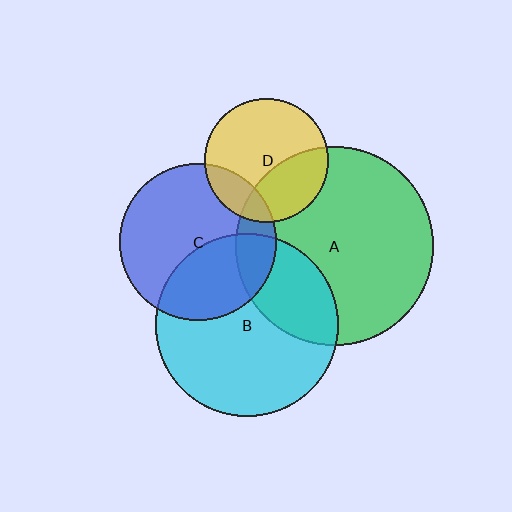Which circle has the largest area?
Circle A (green).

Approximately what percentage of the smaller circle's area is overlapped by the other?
Approximately 35%.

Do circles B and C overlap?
Yes.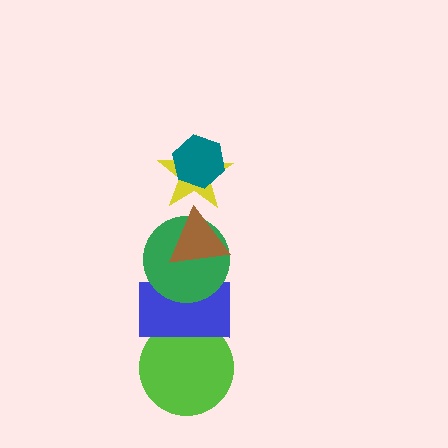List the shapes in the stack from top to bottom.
From top to bottom: the teal hexagon, the yellow star, the brown triangle, the green circle, the blue rectangle, the lime circle.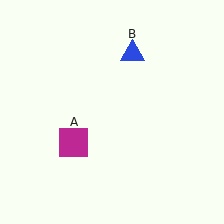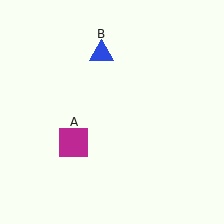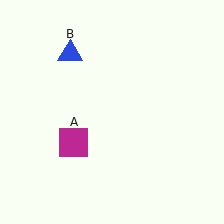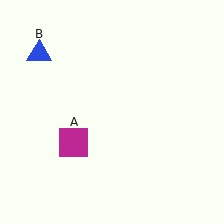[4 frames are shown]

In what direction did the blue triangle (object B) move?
The blue triangle (object B) moved left.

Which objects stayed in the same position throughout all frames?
Magenta square (object A) remained stationary.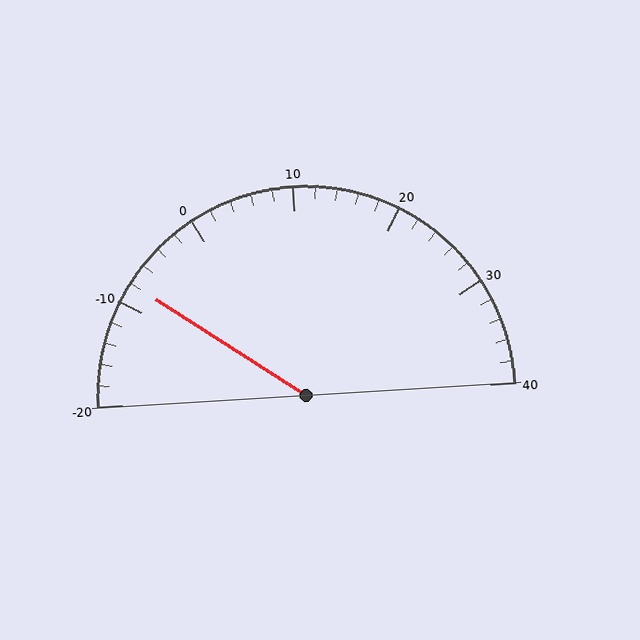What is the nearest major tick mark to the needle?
The nearest major tick mark is -10.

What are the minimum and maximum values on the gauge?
The gauge ranges from -20 to 40.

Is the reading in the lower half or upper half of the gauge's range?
The reading is in the lower half of the range (-20 to 40).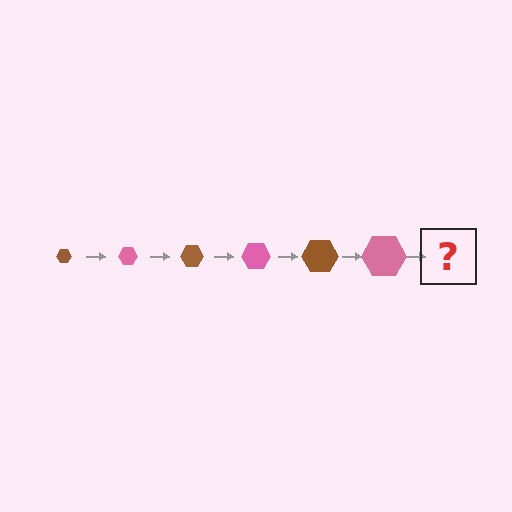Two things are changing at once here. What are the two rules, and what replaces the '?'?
The two rules are that the hexagon grows larger each step and the color cycles through brown and pink. The '?' should be a brown hexagon, larger than the previous one.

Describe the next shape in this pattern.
It should be a brown hexagon, larger than the previous one.